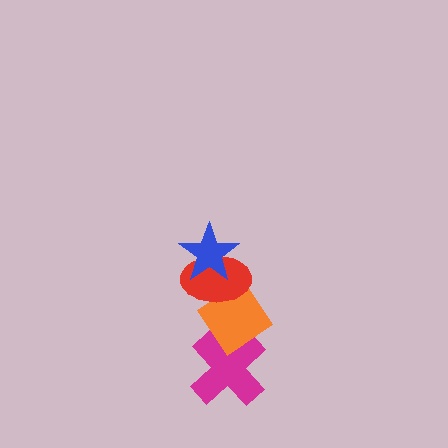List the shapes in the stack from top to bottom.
From top to bottom: the blue star, the red ellipse, the orange diamond, the magenta cross.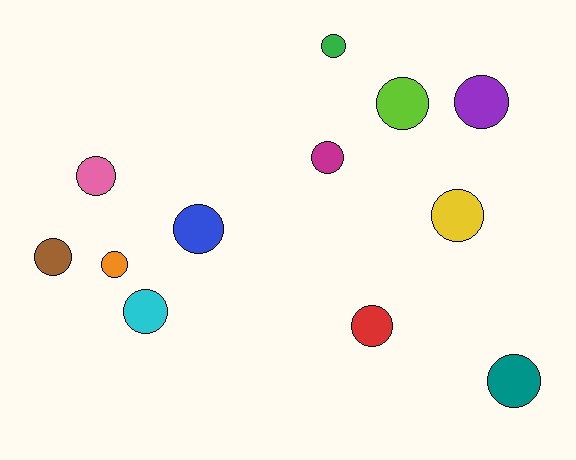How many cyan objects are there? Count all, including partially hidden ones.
There is 1 cyan object.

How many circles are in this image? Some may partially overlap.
There are 12 circles.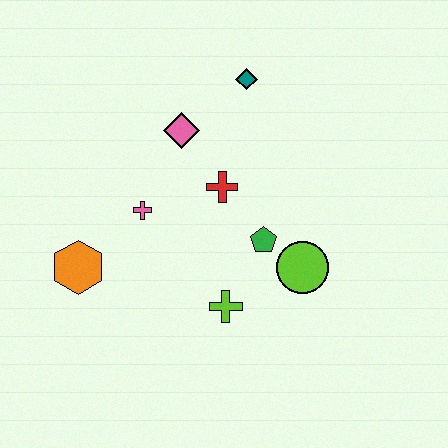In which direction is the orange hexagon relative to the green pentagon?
The orange hexagon is to the left of the green pentagon.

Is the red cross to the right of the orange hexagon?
Yes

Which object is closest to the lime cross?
The green pentagon is closest to the lime cross.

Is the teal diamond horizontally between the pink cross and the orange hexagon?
No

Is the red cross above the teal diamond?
No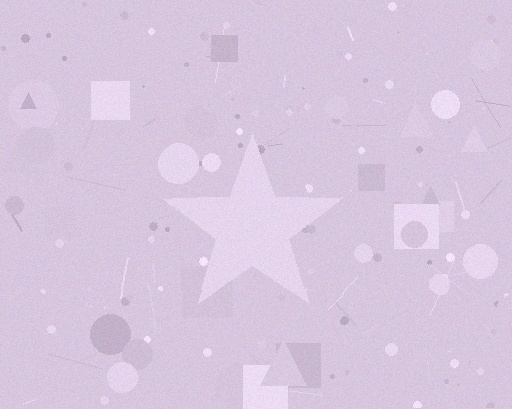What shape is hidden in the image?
A star is hidden in the image.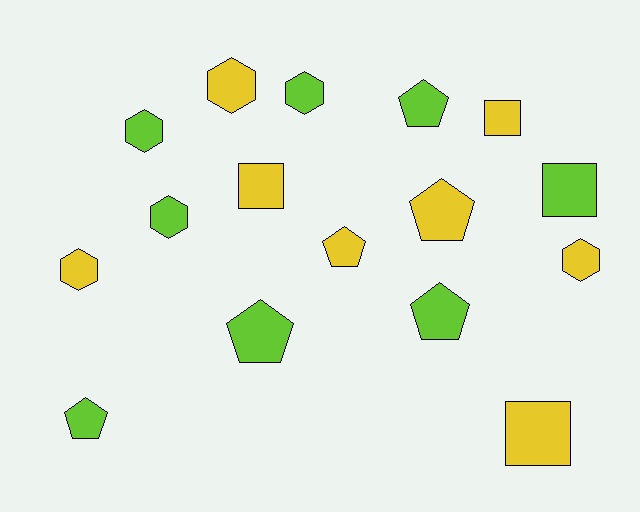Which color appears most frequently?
Yellow, with 8 objects.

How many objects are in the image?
There are 16 objects.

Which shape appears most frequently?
Pentagon, with 6 objects.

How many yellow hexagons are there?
There are 3 yellow hexagons.